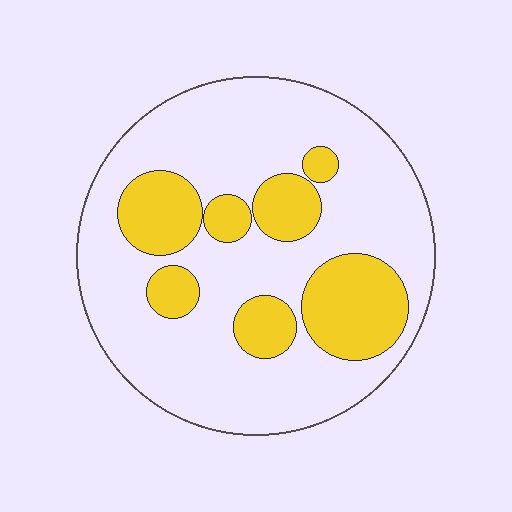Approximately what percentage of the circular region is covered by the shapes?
Approximately 25%.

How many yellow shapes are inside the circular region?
7.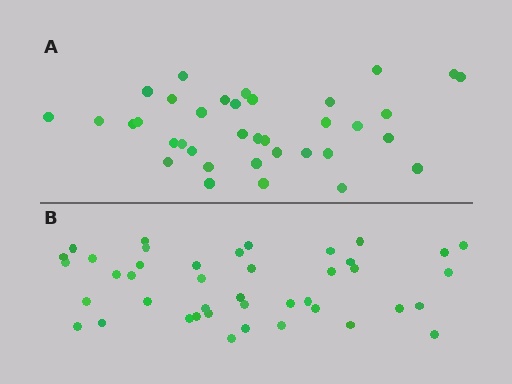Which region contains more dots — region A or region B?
Region B (the bottom region) has more dots.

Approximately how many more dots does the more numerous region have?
Region B has about 6 more dots than region A.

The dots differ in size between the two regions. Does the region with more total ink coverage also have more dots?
No. Region A has more total ink coverage because its dots are larger, but region B actually contains more individual dots. Total area can be misleading — the number of items is what matters here.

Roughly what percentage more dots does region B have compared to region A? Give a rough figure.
About 15% more.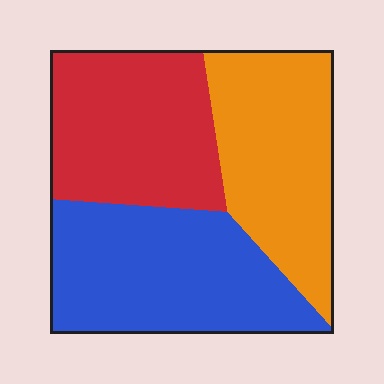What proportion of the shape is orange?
Orange takes up about one third (1/3) of the shape.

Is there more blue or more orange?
Blue.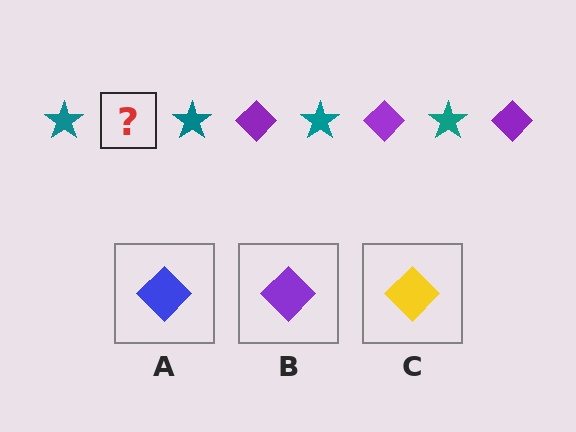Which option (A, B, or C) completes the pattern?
B.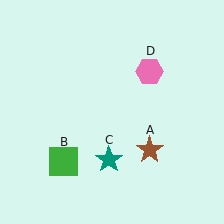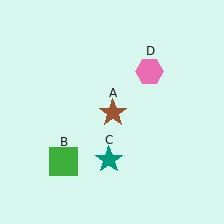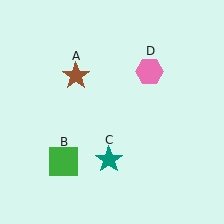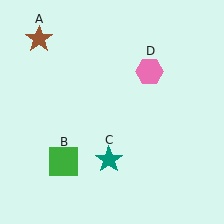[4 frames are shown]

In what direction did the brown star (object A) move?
The brown star (object A) moved up and to the left.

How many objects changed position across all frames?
1 object changed position: brown star (object A).